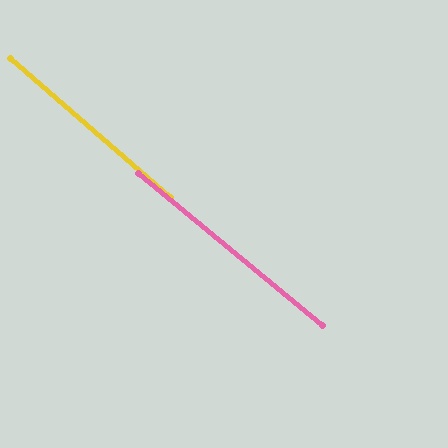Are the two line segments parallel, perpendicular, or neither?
Parallel — their directions differ by only 1.6°.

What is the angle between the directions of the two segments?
Approximately 2 degrees.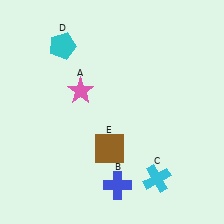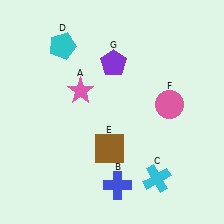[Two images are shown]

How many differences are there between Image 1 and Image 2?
There are 2 differences between the two images.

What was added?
A pink circle (F), a purple pentagon (G) were added in Image 2.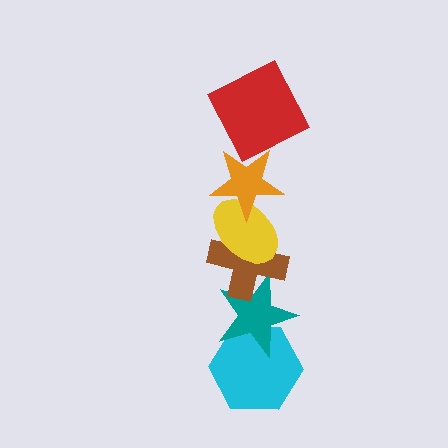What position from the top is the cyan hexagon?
The cyan hexagon is 6th from the top.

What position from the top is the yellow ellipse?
The yellow ellipse is 3rd from the top.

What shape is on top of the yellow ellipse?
The orange star is on top of the yellow ellipse.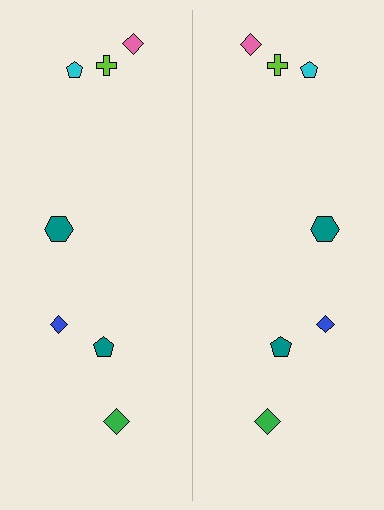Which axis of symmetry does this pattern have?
The pattern has a vertical axis of symmetry running through the center of the image.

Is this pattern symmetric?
Yes, this pattern has bilateral (reflection) symmetry.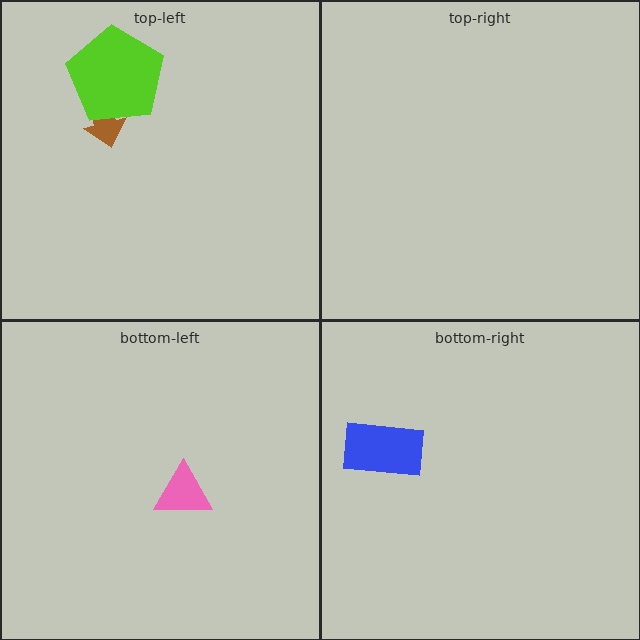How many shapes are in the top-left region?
2.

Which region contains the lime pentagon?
The top-left region.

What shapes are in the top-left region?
The brown arrow, the lime pentagon.